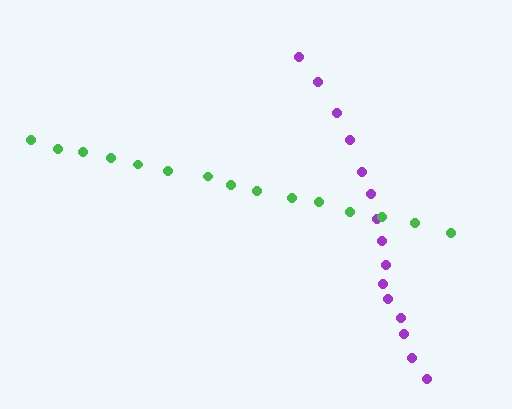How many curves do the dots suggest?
There are 2 distinct paths.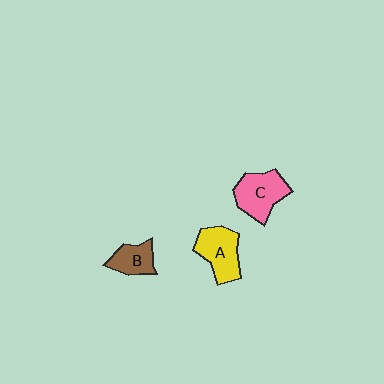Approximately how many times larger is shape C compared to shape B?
Approximately 1.6 times.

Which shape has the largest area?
Shape C (pink).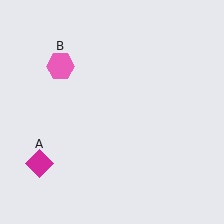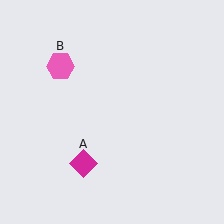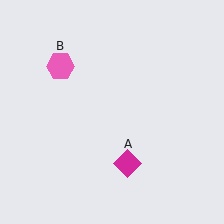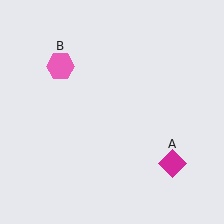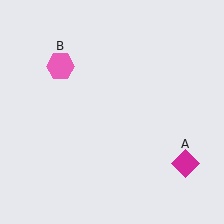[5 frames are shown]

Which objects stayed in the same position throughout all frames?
Pink hexagon (object B) remained stationary.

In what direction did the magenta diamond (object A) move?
The magenta diamond (object A) moved right.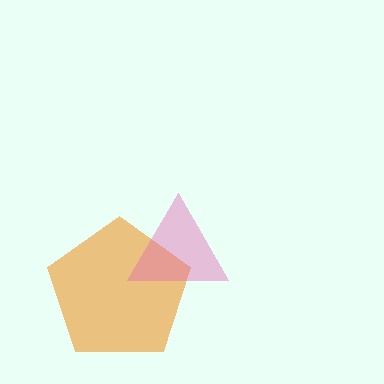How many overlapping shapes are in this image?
There are 2 overlapping shapes in the image.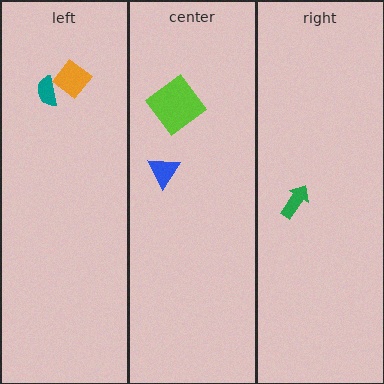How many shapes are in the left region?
2.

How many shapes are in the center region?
2.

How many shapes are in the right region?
1.